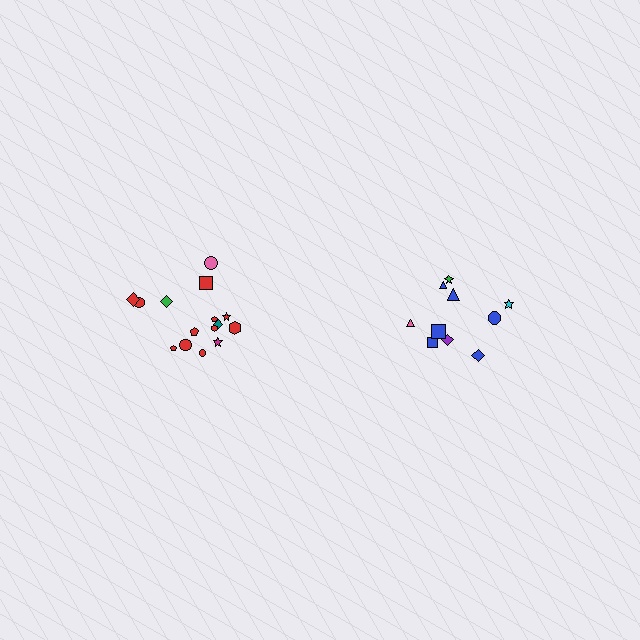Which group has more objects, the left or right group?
The left group.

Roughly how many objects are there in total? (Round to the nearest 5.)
Roughly 25 objects in total.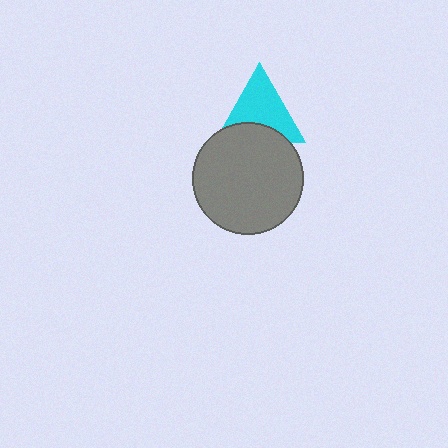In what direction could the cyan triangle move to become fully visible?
The cyan triangle could move up. That would shift it out from behind the gray circle entirely.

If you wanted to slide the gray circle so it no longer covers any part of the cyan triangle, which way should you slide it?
Slide it down — that is the most direct way to separate the two shapes.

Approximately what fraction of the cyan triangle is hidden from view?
Roughly 32% of the cyan triangle is hidden behind the gray circle.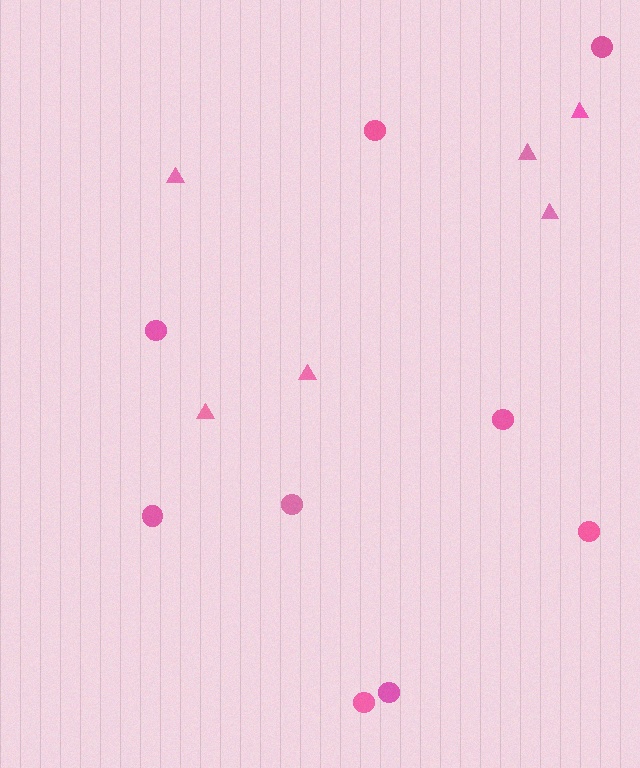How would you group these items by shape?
There are 2 groups: one group of triangles (6) and one group of circles (9).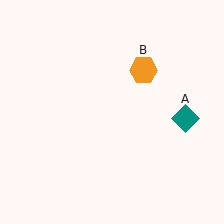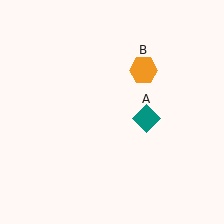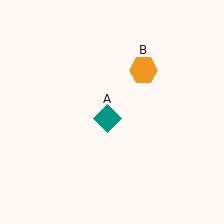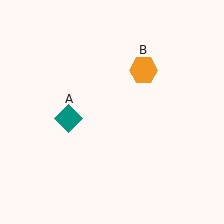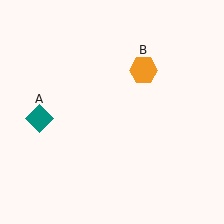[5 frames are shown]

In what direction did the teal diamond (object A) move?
The teal diamond (object A) moved left.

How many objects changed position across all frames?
1 object changed position: teal diamond (object A).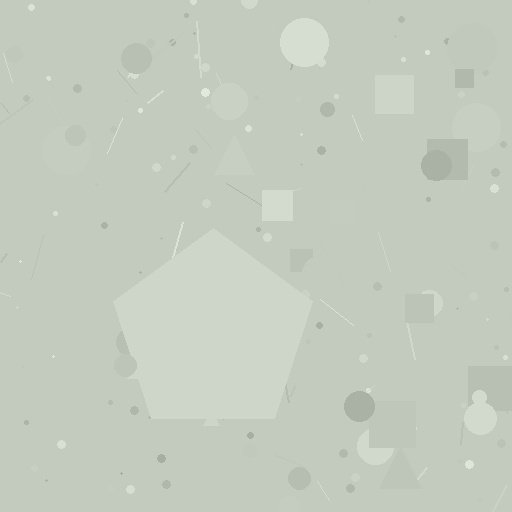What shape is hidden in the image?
A pentagon is hidden in the image.